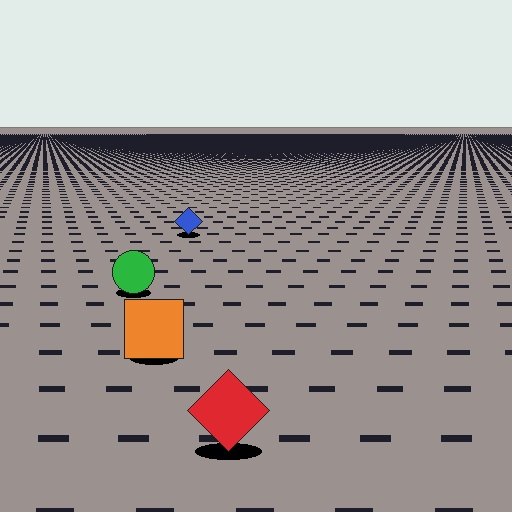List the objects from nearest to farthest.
From nearest to farthest: the red diamond, the orange square, the green circle, the blue diamond.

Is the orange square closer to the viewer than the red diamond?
No. The red diamond is closer — you can tell from the texture gradient: the ground texture is coarser near it.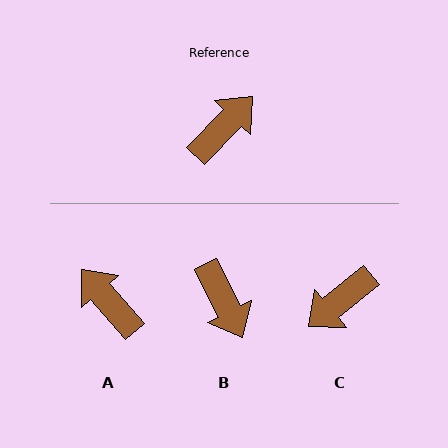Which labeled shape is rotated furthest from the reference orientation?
C, about 173 degrees away.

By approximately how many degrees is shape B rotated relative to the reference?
Approximately 109 degrees clockwise.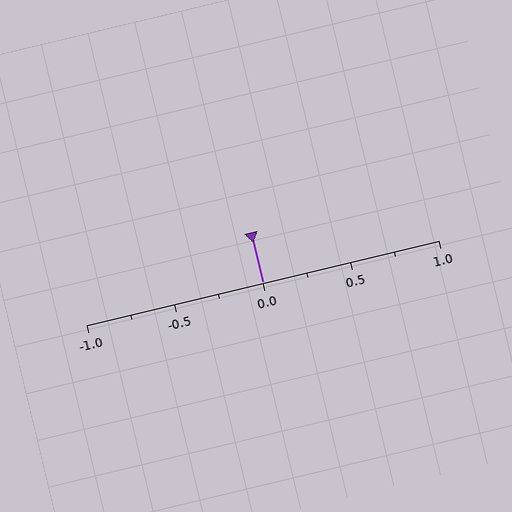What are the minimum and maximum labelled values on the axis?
The axis runs from -1.0 to 1.0.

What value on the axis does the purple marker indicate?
The marker indicates approximately 0.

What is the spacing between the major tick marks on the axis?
The major ticks are spaced 0.5 apart.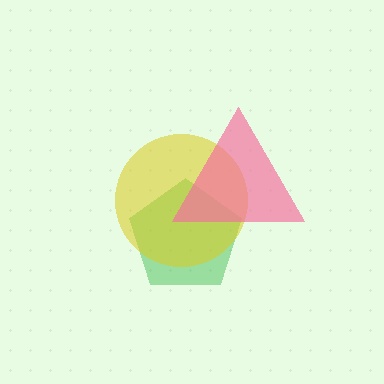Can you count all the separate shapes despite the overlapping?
Yes, there are 3 separate shapes.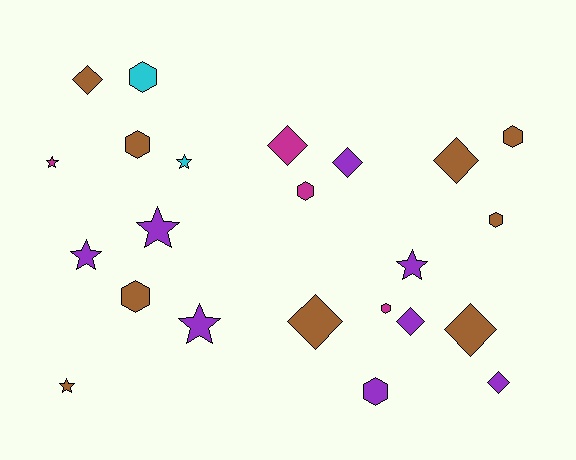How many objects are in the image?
There are 23 objects.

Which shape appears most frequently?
Diamond, with 8 objects.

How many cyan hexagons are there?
There is 1 cyan hexagon.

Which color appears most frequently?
Brown, with 9 objects.